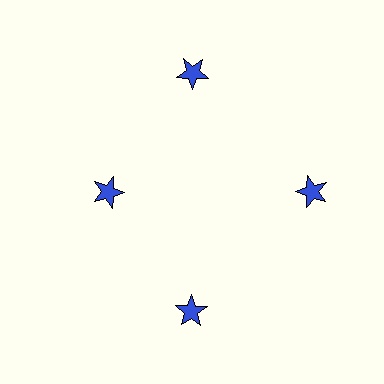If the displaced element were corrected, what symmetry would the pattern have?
It would have 4-fold rotational symmetry — the pattern would map onto itself every 90 degrees.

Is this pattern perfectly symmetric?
No. The 4 blue stars are arranged in a ring, but one element near the 9 o'clock position is pulled inward toward the center, breaking the 4-fold rotational symmetry.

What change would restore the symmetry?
The symmetry would be restored by moving it outward, back onto the ring so that all 4 stars sit at equal angles and equal distance from the center.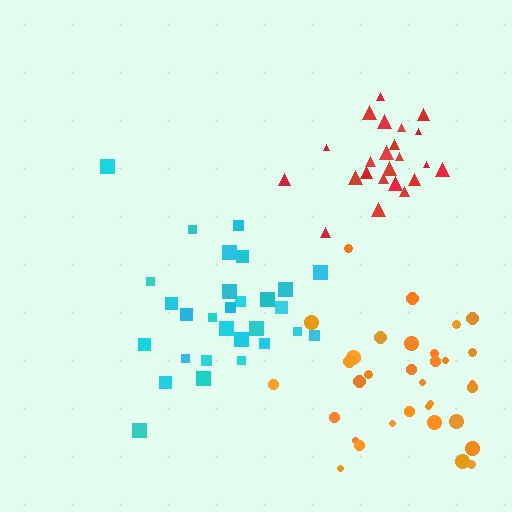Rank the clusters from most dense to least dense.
red, cyan, orange.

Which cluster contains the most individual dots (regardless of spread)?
Orange (35).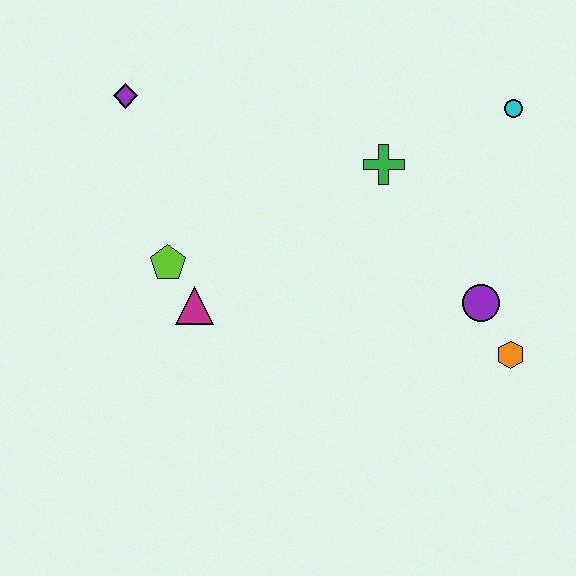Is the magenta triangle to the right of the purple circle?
No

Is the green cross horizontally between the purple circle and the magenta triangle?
Yes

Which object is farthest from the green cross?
The purple diamond is farthest from the green cross.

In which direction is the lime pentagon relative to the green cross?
The lime pentagon is to the left of the green cross.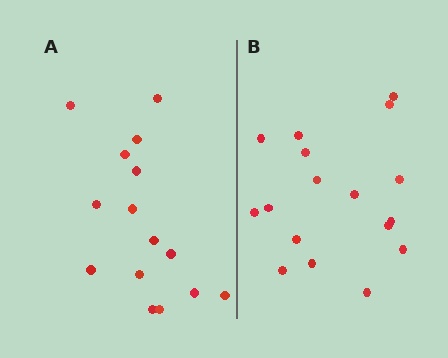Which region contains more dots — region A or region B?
Region B (the right region) has more dots.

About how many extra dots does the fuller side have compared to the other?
Region B has just a few more — roughly 2 or 3 more dots than region A.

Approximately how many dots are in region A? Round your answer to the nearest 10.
About 20 dots. (The exact count is 15, which rounds to 20.)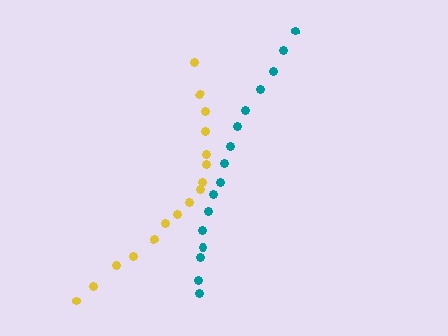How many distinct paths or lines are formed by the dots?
There are 2 distinct paths.